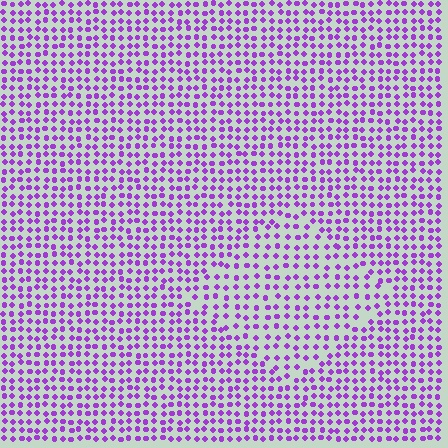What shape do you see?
I see a diamond.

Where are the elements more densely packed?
The elements are more densely packed outside the diamond boundary.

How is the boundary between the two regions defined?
The boundary is defined by a change in element density (approximately 1.5x ratio). All elements are the same color, size, and shape.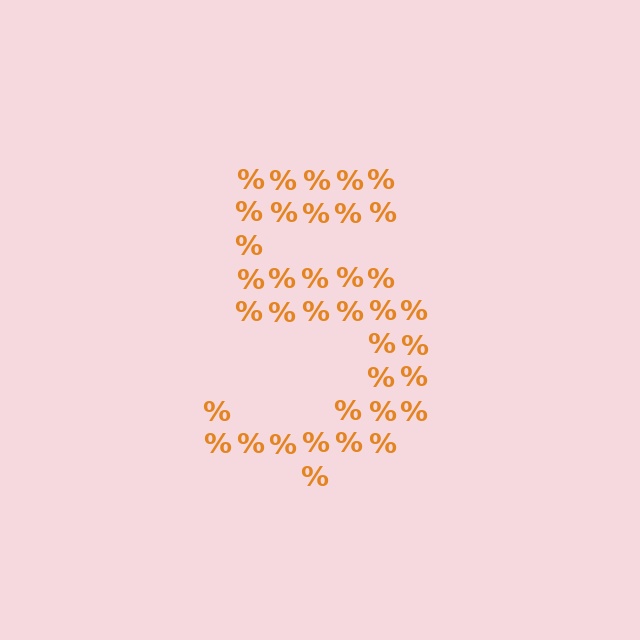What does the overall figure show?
The overall figure shows the digit 5.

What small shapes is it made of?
It is made of small percent signs.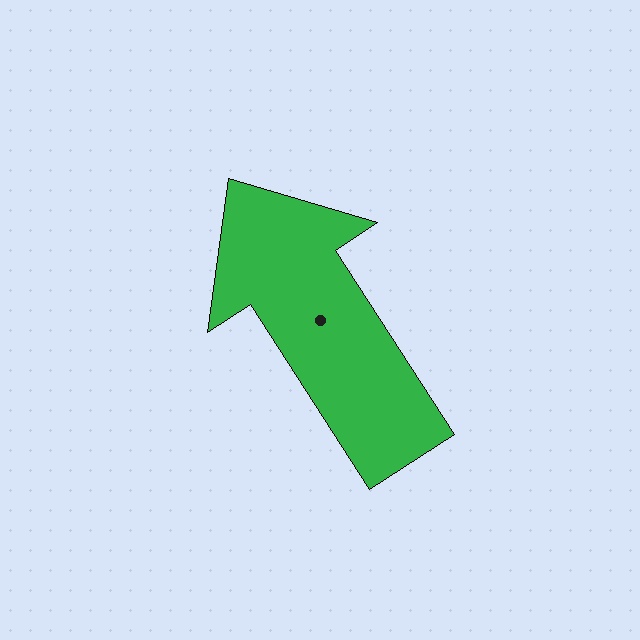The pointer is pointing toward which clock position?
Roughly 11 o'clock.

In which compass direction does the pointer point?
Northwest.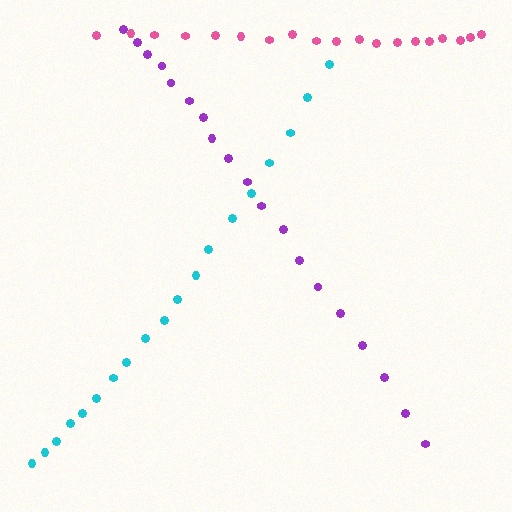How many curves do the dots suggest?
There are 3 distinct paths.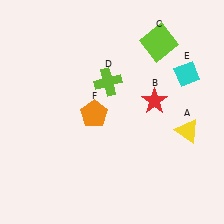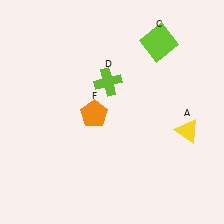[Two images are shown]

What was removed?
The cyan diamond (E), the red star (B) were removed in Image 2.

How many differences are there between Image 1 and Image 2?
There are 2 differences between the two images.